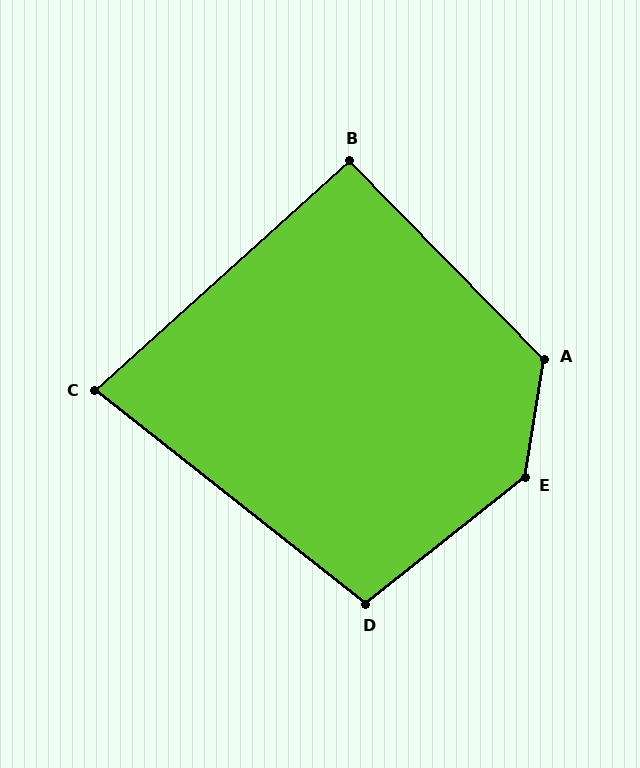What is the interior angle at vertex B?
Approximately 92 degrees (approximately right).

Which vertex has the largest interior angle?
E, at approximately 138 degrees.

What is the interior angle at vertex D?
Approximately 103 degrees (obtuse).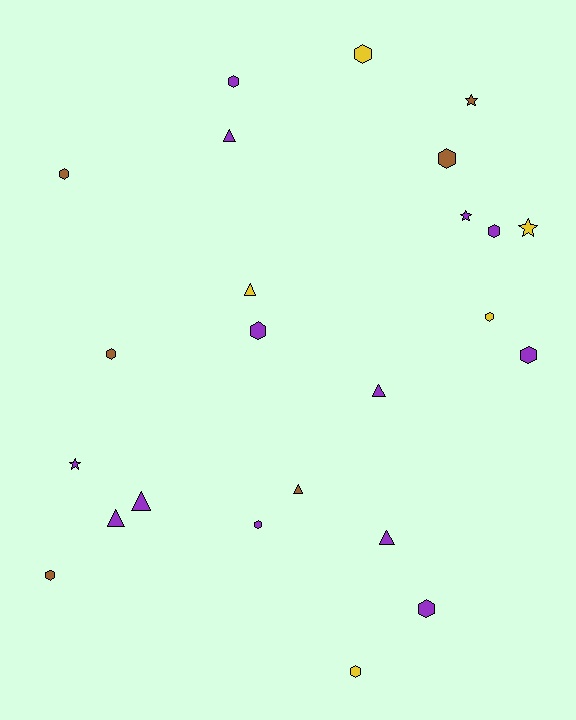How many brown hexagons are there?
There are 4 brown hexagons.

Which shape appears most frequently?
Hexagon, with 13 objects.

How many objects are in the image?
There are 24 objects.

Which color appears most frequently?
Purple, with 13 objects.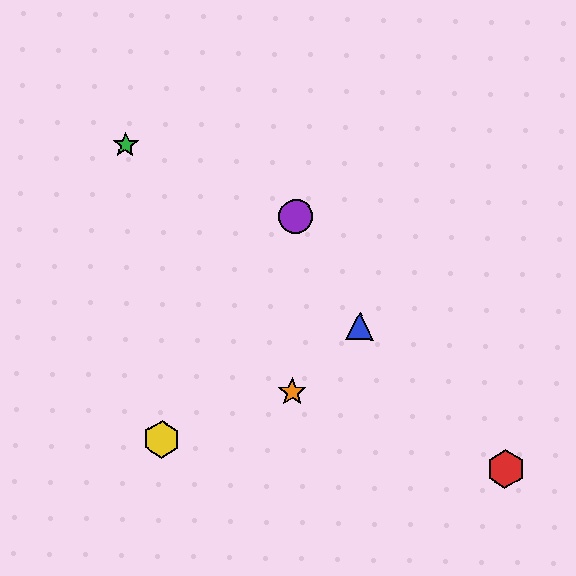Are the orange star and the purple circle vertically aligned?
Yes, both are at x≈292.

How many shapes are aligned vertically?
2 shapes (the purple circle, the orange star) are aligned vertically.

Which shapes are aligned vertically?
The purple circle, the orange star are aligned vertically.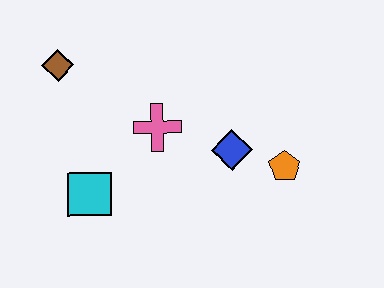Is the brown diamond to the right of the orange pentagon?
No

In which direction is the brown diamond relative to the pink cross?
The brown diamond is to the left of the pink cross.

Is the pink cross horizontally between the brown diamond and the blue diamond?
Yes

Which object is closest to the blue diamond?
The orange pentagon is closest to the blue diamond.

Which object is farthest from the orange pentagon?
The brown diamond is farthest from the orange pentagon.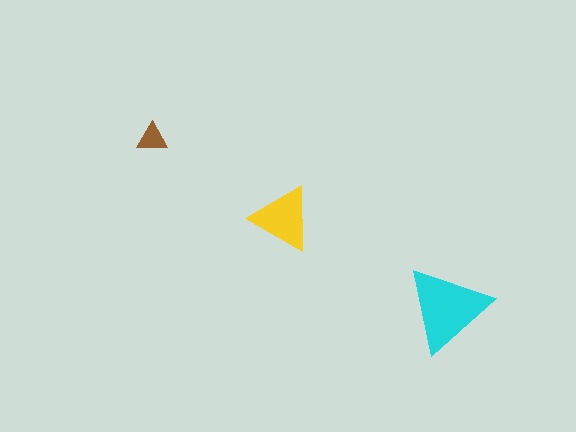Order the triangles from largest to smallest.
the cyan one, the yellow one, the brown one.